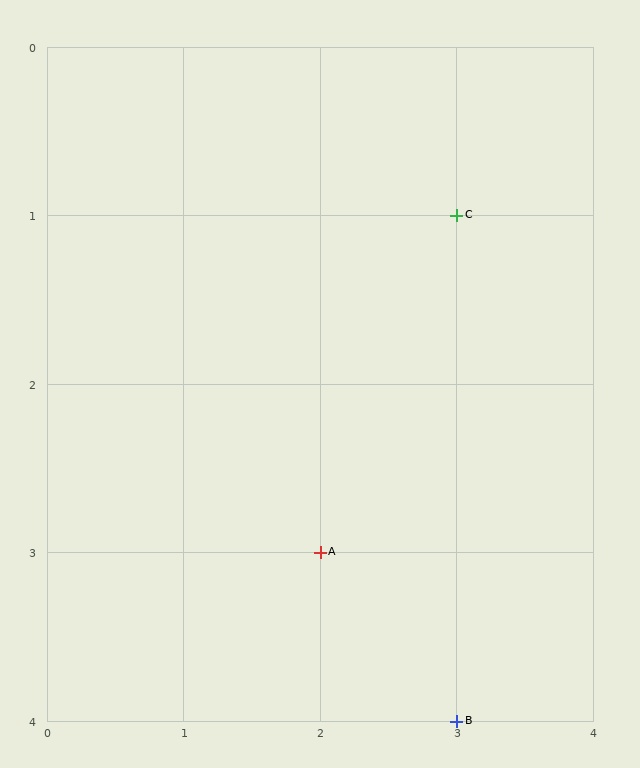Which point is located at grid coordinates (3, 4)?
Point B is at (3, 4).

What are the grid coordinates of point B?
Point B is at grid coordinates (3, 4).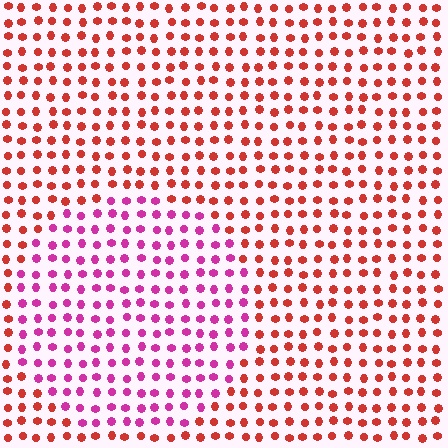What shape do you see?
I see a circle.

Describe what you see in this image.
The image is filled with small red elements in a uniform arrangement. A circle-shaped region is visible where the elements are tinted to a slightly different hue, forming a subtle color boundary.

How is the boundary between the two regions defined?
The boundary is defined purely by a slight shift in hue (about 46 degrees). Spacing, size, and orientation are identical on both sides.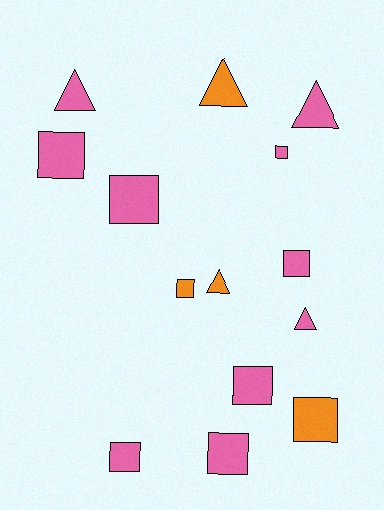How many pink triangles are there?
There are 3 pink triangles.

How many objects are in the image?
There are 14 objects.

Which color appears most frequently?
Pink, with 10 objects.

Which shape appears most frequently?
Square, with 9 objects.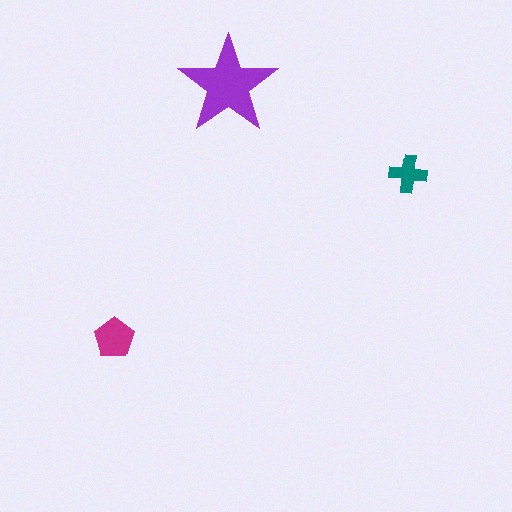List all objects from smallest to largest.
The teal cross, the magenta pentagon, the purple star.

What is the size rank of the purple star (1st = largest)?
1st.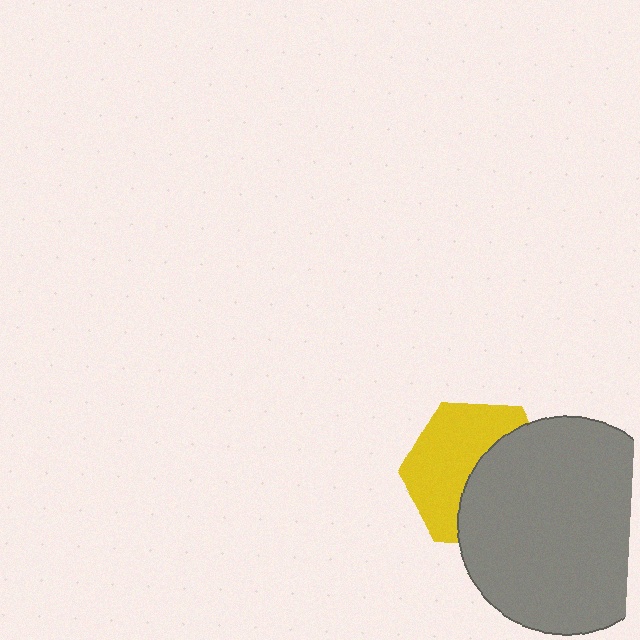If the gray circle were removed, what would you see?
You would see the complete yellow hexagon.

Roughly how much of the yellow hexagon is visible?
About half of it is visible (roughly 52%).